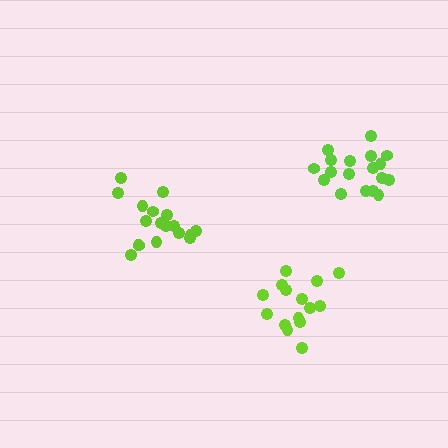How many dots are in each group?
Group 1: 18 dots, Group 2: 18 dots, Group 3: 15 dots (51 total).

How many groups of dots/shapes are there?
There are 3 groups.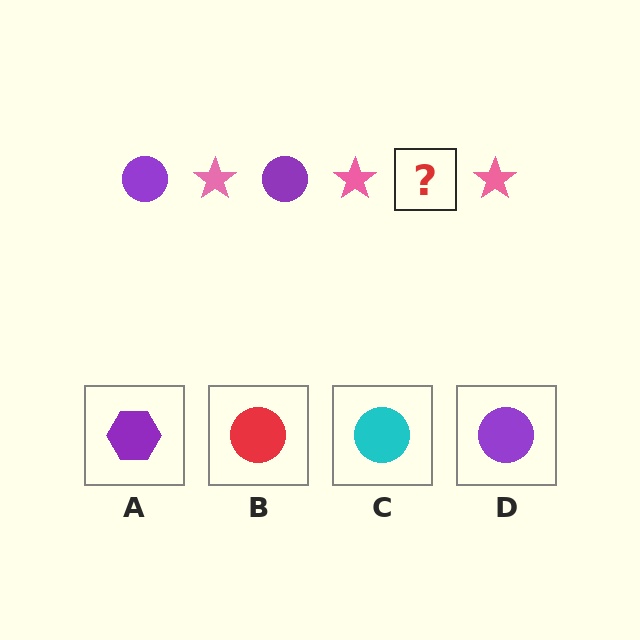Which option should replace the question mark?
Option D.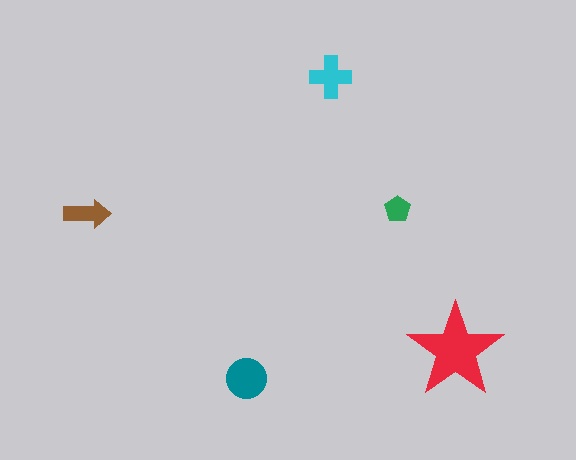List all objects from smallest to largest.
The green pentagon, the brown arrow, the cyan cross, the teal circle, the red star.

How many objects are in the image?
There are 5 objects in the image.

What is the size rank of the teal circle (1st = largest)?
2nd.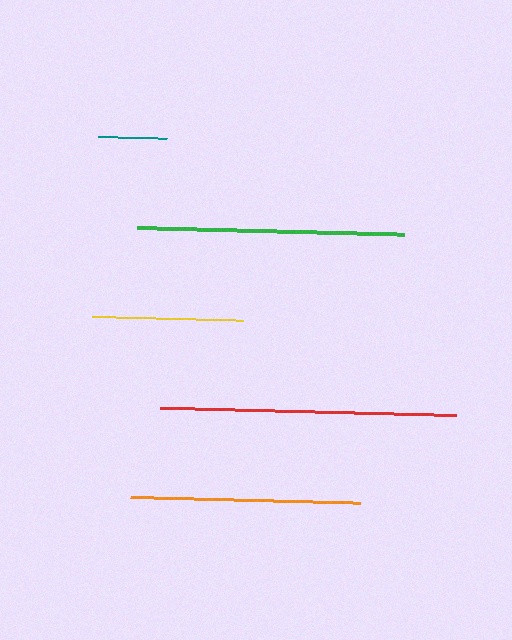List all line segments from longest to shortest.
From longest to shortest: red, green, orange, yellow, teal.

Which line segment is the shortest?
The teal line is the shortest at approximately 69 pixels.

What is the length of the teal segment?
The teal segment is approximately 69 pixels long.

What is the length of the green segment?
The green segment is approximately 267 pixels long.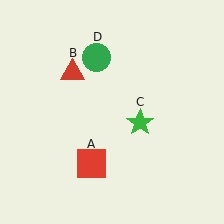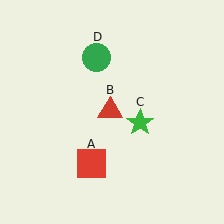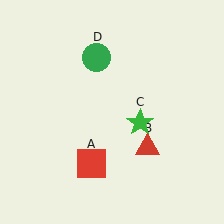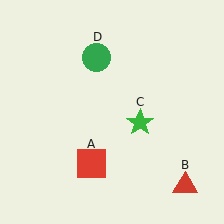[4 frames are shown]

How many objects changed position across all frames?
1 object changed position: red triangle (object B).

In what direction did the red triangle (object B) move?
The red triangle (object B) moved down and to the right.